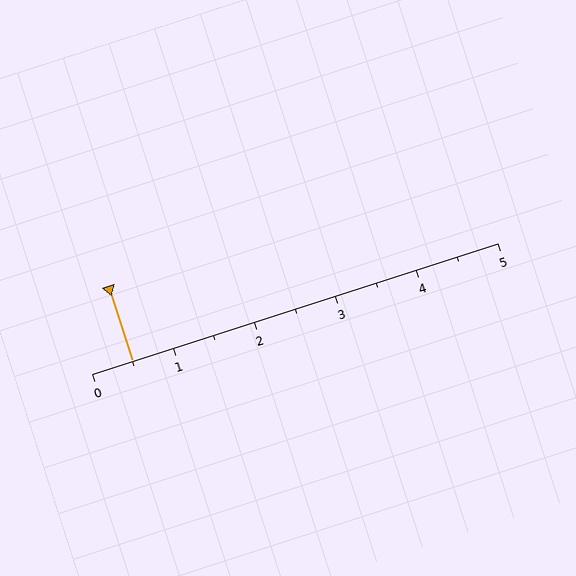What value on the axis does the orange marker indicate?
The marker indicates approximately 0.5.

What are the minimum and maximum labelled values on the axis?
The axis runs from 0 to 5.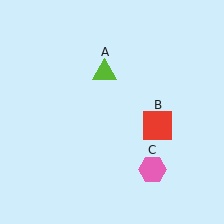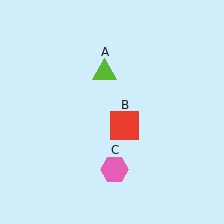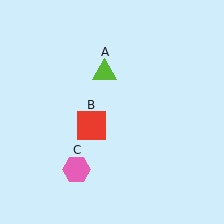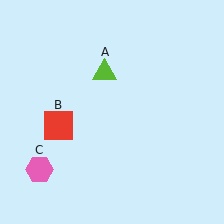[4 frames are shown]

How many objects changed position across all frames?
2 objects changed position: red square (object B), pink hexagon (object C).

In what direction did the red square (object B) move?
The red square (object B) moved left.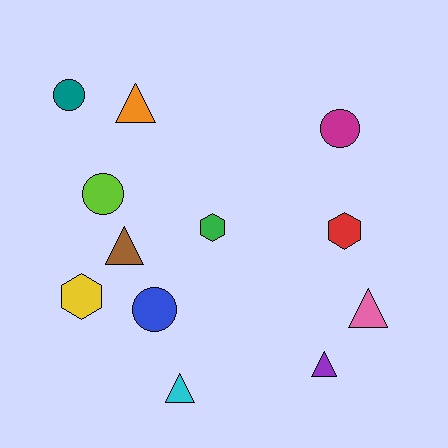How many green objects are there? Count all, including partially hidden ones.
There is 1 green object.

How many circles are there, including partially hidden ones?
There are 4 circles.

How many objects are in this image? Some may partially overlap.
There are 12 objects.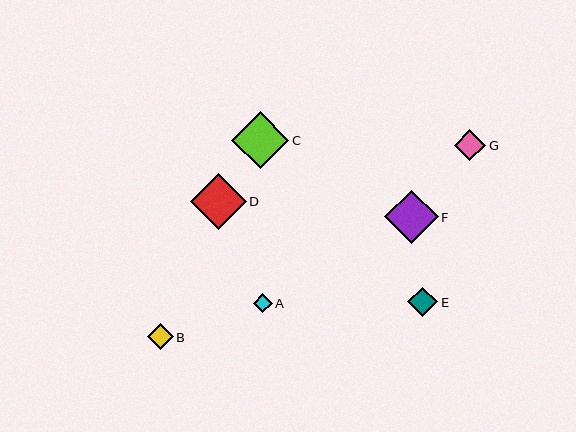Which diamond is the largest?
Diamond C is the largest with a size of approximately 57 pixels.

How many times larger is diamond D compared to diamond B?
Diamond D is approximately 2.2 times the size of diamond B.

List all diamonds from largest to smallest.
From largest to smallest: C, D, F, G, E, B, A.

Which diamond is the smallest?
Diamond A is the smallest with a size of approximately 18 pixels.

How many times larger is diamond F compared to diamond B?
Diamond F is approximately 2.1 times the size of diamond B.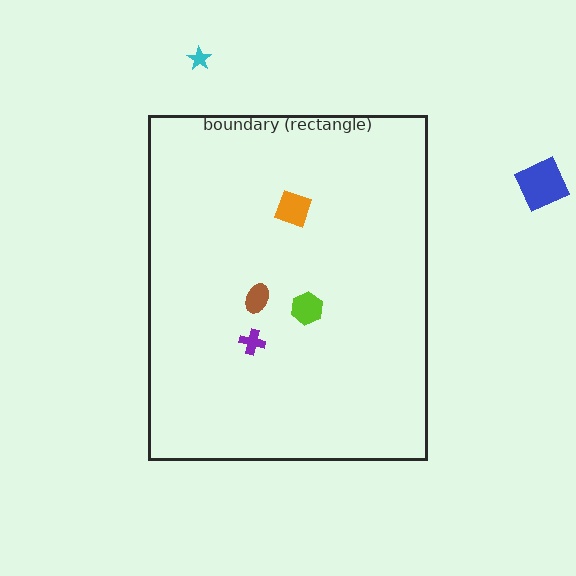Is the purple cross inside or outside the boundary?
Inside.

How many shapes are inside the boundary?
4 inside, 2 outside.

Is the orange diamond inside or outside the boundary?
Inside.